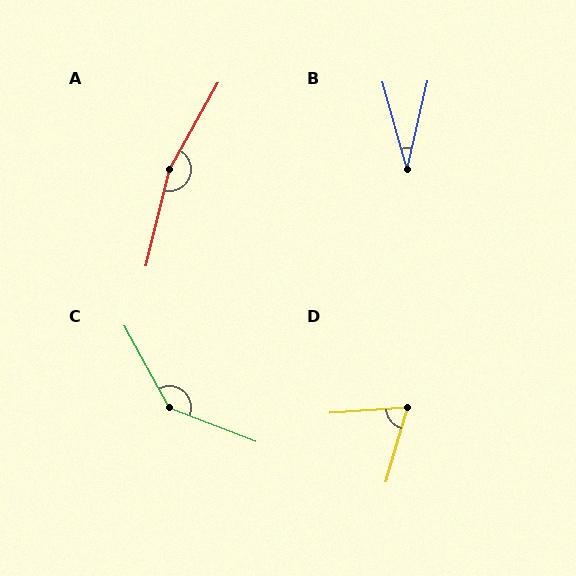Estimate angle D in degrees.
Approximately 69 degrees.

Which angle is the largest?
A, at approximately 164 degrees.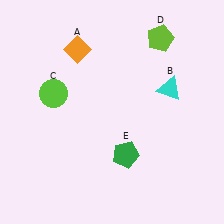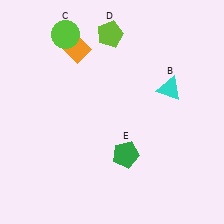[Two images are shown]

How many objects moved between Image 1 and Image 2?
2 objects moved between the two images.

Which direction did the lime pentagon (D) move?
The lime pentagon (D) moved left.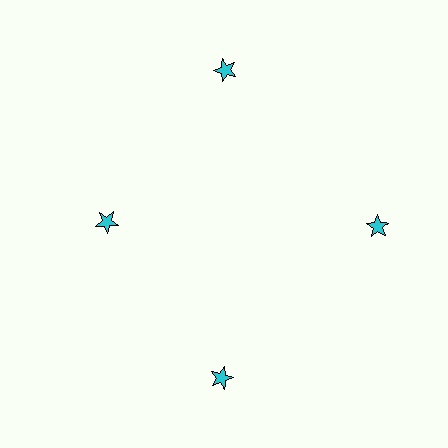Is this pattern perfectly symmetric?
No. The 4 cyan stars are arranged in a ring, but one element near the 9 o'clock position is pulled inward toward the center, breaking the 4-fold rotational symmetry.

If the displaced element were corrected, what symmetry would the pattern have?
It would have 4-fold rotational symmetry — the pattern would map onto itself every 90 degrees.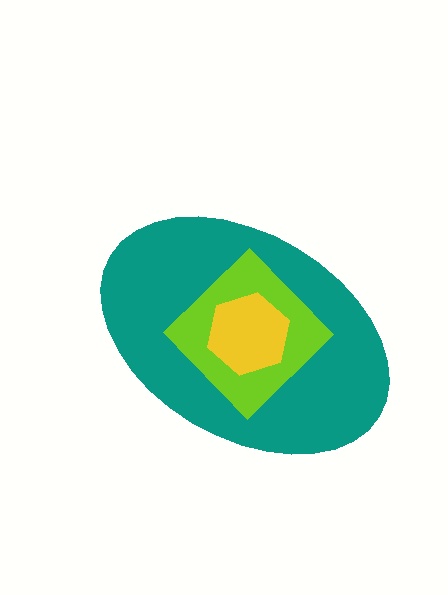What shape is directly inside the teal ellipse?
The lime diamond.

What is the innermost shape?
The yellow hexagon.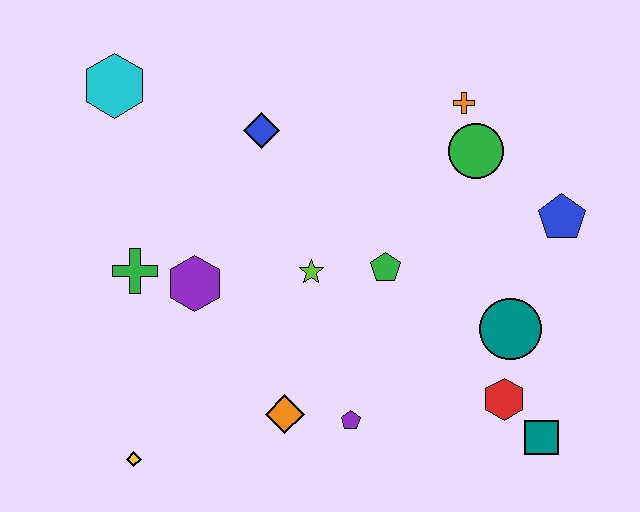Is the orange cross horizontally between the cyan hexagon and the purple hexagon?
No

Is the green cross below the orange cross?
Yes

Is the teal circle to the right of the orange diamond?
Yes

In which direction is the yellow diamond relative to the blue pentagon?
The yellow diamond is to the left of the blue pentagon.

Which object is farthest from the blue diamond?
The teal square is farthest from the blue diamond.